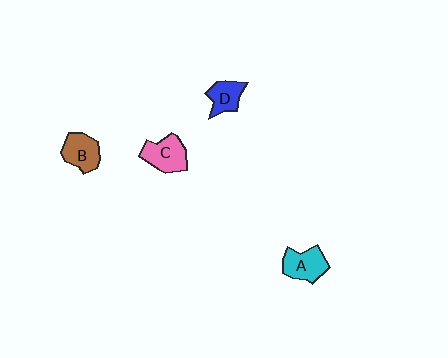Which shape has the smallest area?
Shape D (blue).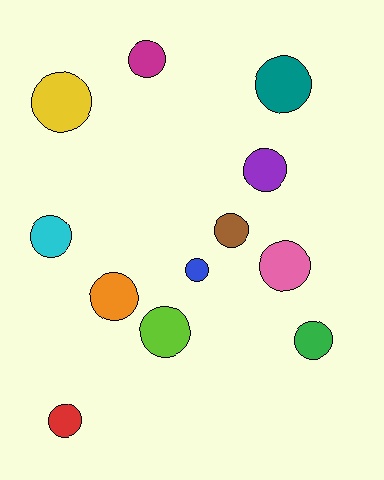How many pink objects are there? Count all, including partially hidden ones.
There is 1 pink object.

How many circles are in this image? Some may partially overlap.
There are 12 circles.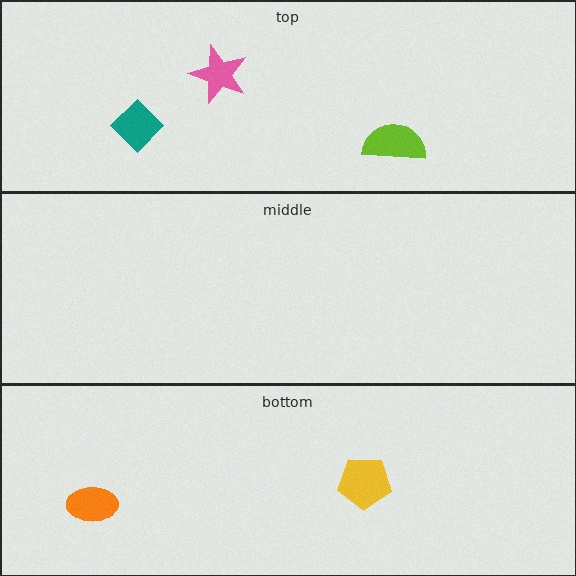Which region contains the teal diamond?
The top region.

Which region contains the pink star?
The top region.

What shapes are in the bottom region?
The orange ellipse, the yellow pentagon.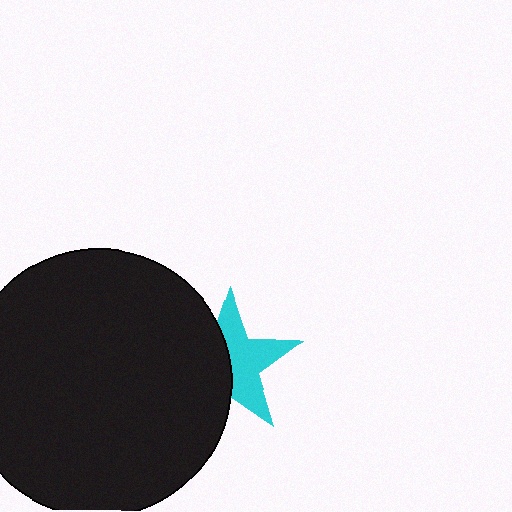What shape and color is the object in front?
The object in front is a black circle.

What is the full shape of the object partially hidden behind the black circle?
The partially hidden object is a cyan star.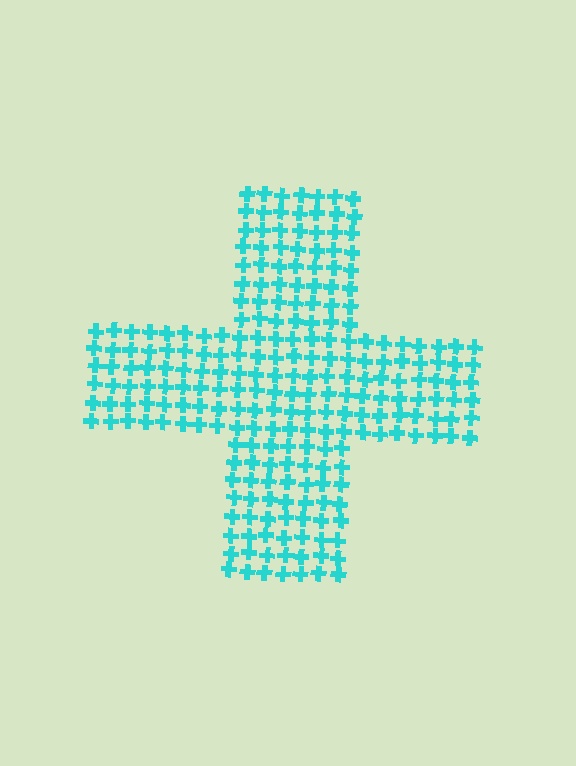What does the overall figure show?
The overall figure shows a cross.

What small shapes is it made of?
It is made of small crosses.